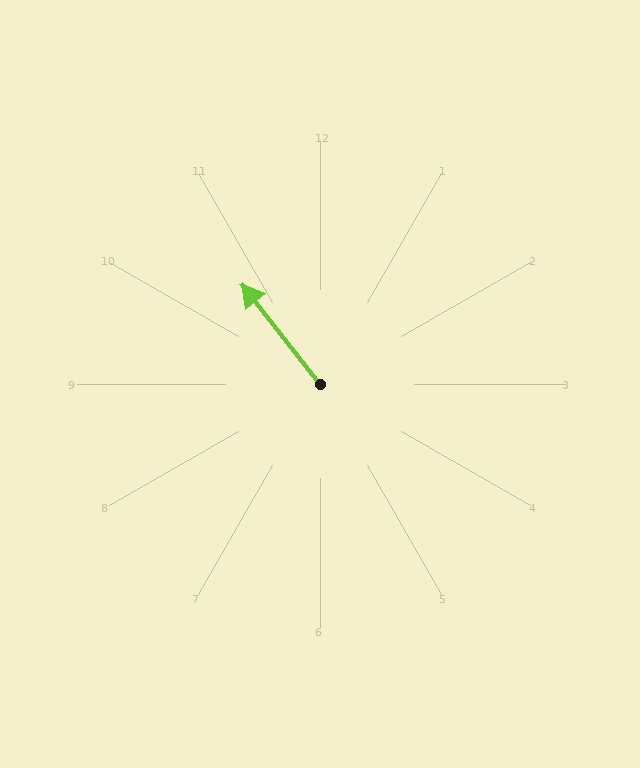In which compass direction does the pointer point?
Northwest.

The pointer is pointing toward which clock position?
Roughly 11 o'clock.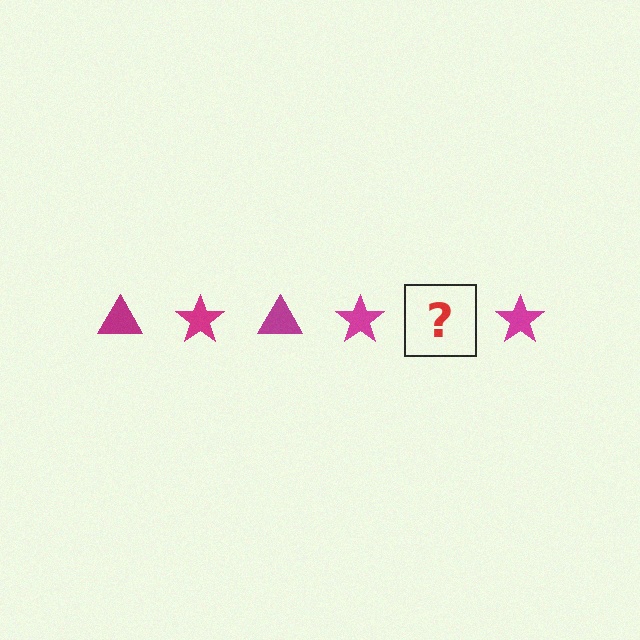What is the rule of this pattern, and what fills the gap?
The rule is that the pattern cycles through triangle, star shapes in magenta. The gap should be filled with a magenta triangle.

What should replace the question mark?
The question mark should be replaced with a magenta triangle.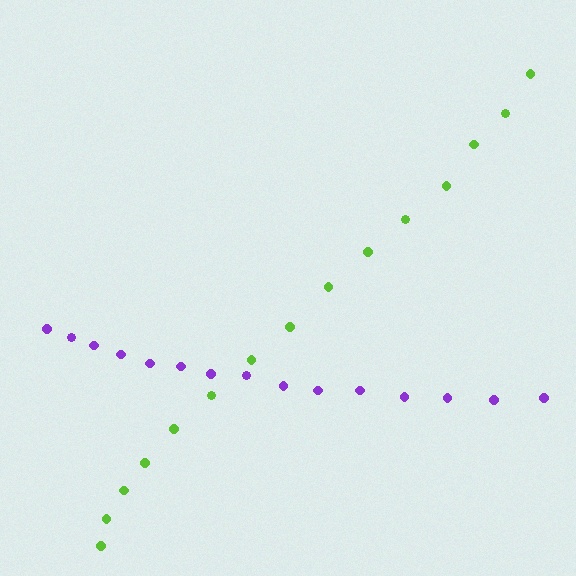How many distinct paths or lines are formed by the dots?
There are 2 distinct paths.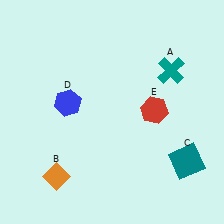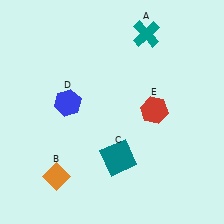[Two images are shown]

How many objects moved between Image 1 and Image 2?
2 objects moved between the two images.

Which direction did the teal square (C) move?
The teal square (C) moved left.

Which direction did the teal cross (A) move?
The teal cross (A) moved up.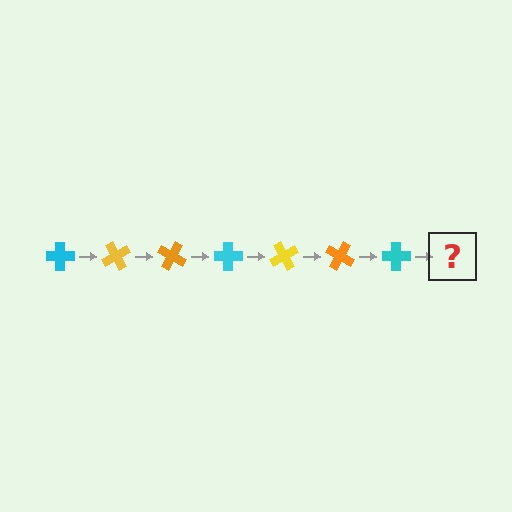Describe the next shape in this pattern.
It should be a yellow cross, rotated 420 degrees from the start.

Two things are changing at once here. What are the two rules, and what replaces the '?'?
The two rules are that it rotates 60 degrees each step and the color cycles through cyan, yellow, and orange. The '?' should be a yellow cross, rotated 420 degrees from the start.